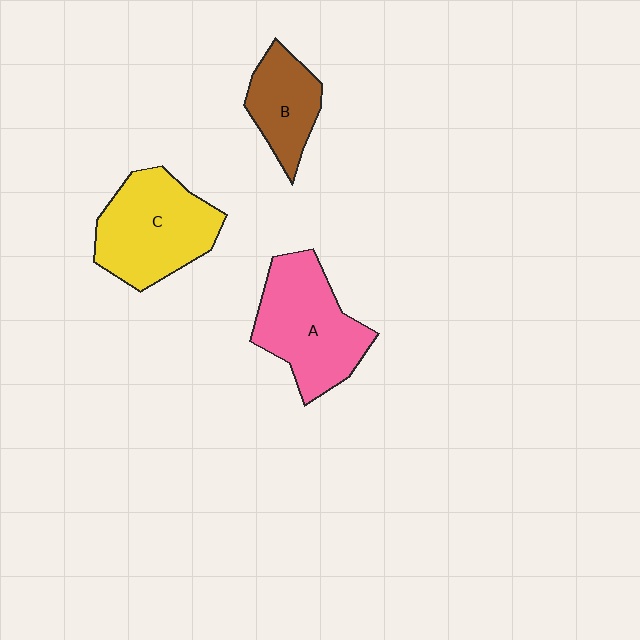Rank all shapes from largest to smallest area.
From largest to smallest: A (pink), C (yellow), B (brown).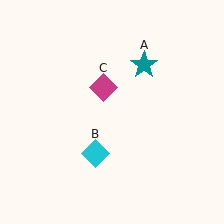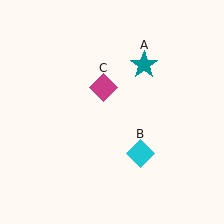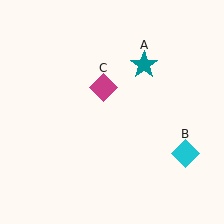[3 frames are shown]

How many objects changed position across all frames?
1 object changed position: cyan diamond (object B).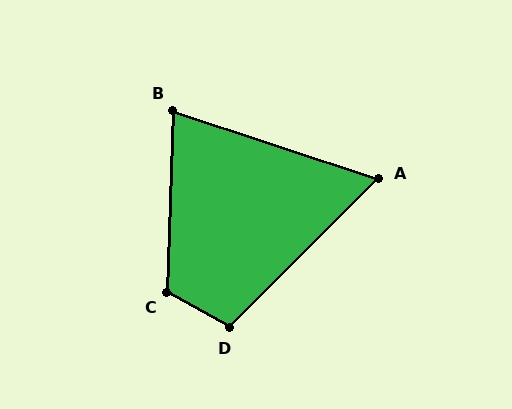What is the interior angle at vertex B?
Approximately 74 degrees (acute).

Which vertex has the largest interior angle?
C, at approximately 117 degrees.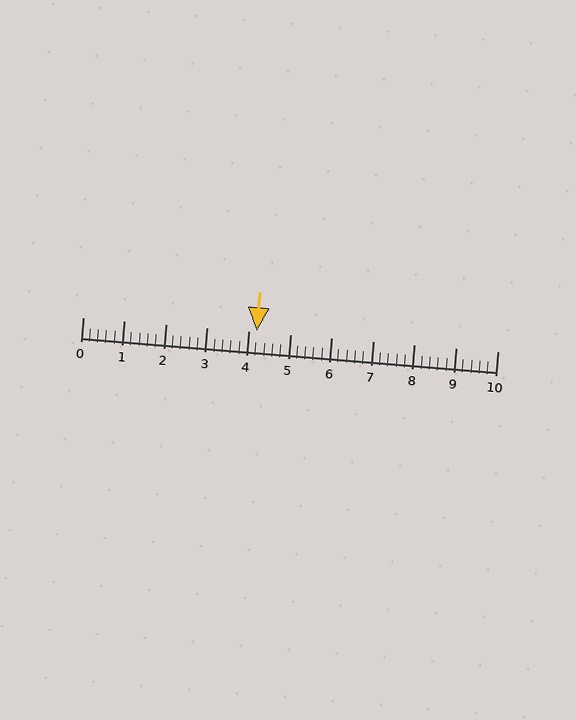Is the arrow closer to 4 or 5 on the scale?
The arrow is closer to 4.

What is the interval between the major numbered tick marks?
The major tick marks are spaced 1 units apart.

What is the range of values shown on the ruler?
The ruler shows values from 0 to 10.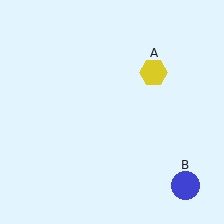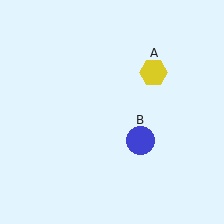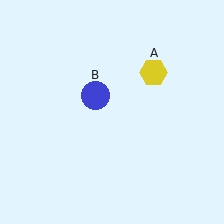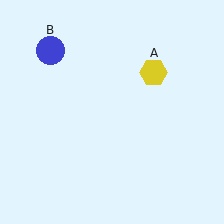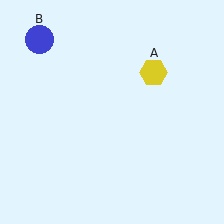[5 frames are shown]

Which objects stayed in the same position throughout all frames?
Yellow hexagon (object A) remained stationary.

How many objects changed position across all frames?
1 object changed position: blue circle (object B).